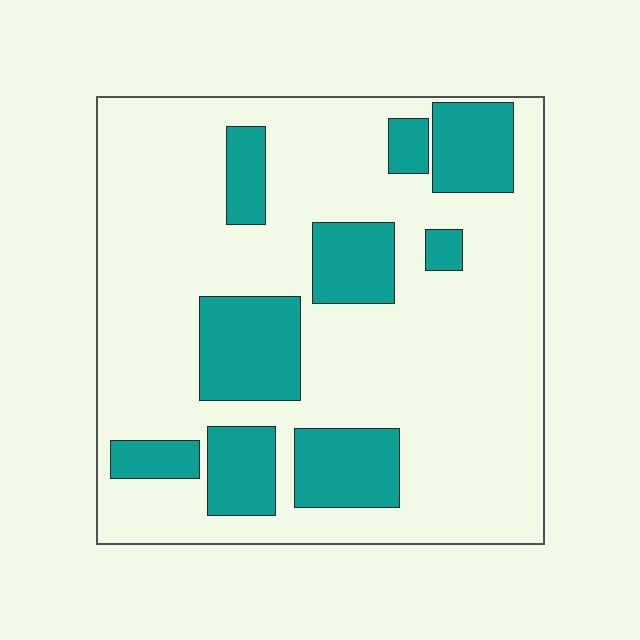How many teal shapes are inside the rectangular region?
9.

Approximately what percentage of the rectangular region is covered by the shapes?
Approximately 25%.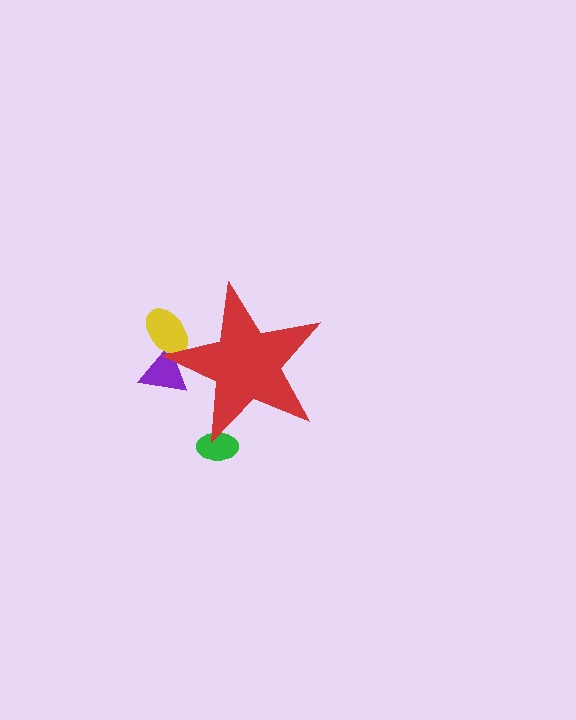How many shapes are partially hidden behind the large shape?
3 shapes are partially hidden.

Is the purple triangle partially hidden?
Yes, the purple triangle is partially hidden behind the red star.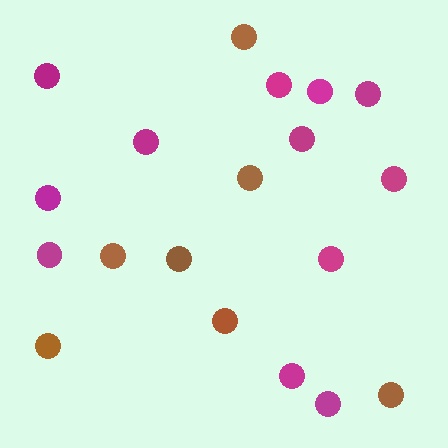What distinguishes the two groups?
There are 2 groups: one group of magenta circles (12) and one group of brown circles (7).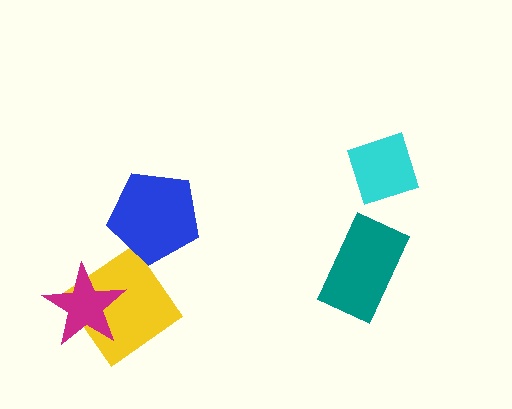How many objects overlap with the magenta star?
1 object overlaps with the magenta star.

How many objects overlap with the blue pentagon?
0 objects overlap with the blue pentagon.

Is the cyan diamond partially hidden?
No, no other shape covers it.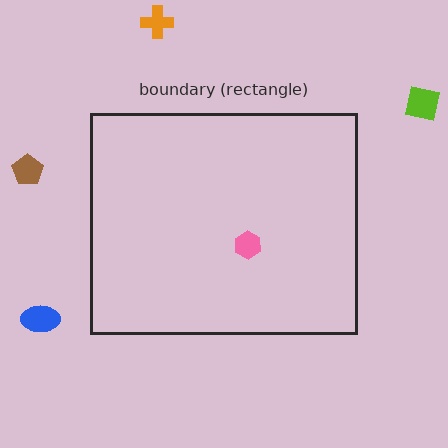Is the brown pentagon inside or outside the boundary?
Outside.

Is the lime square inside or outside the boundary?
Outside.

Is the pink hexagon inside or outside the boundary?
Inside.